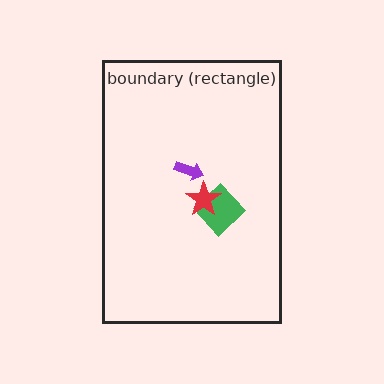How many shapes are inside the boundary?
3 inside, 0 outside.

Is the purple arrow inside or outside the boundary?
Inside.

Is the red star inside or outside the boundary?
Inside.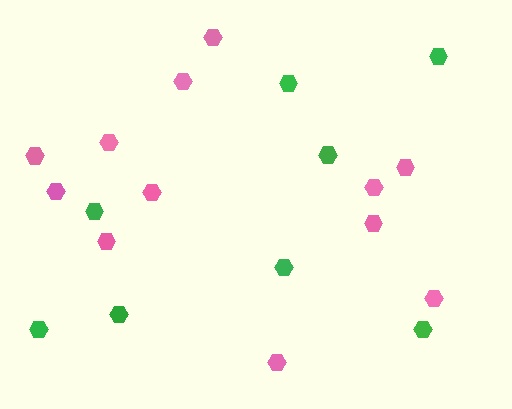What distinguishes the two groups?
There are 2 groups: one group of pink hexagons (12) and one group of green hexagons (8).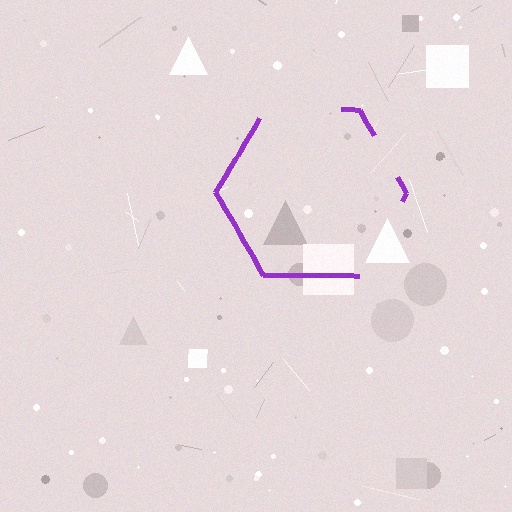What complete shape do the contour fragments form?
The contour fragments form a hexagon.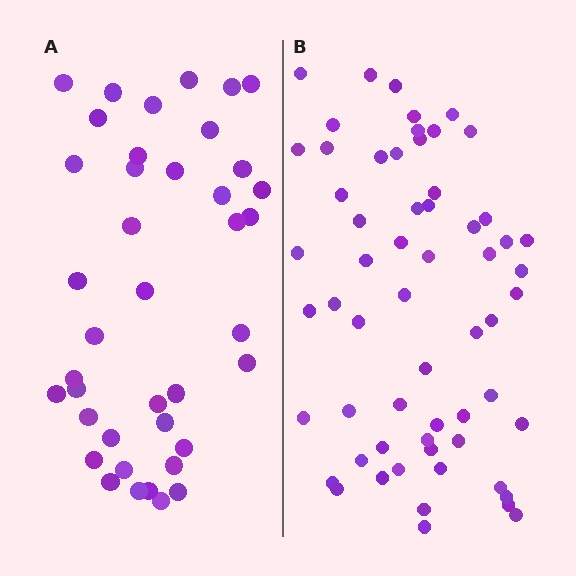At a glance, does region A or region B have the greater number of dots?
Region B (the right region) has more dots.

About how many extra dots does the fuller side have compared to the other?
Region B has approximately 20 more dots than region A.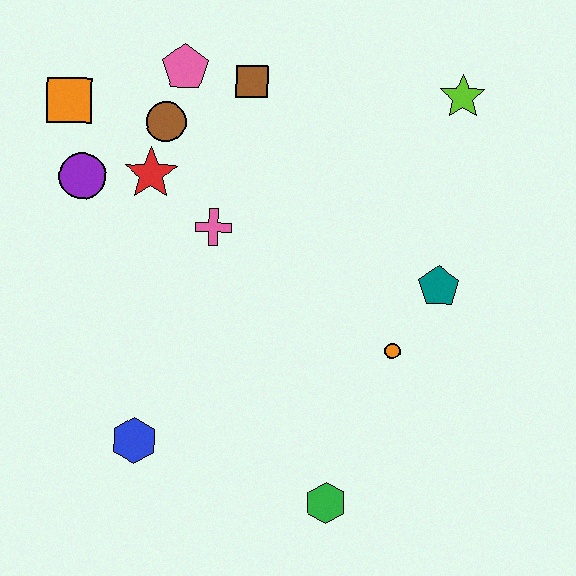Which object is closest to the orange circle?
The teal pentagon is closest to the orange circle.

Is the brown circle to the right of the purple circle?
Yes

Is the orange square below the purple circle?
No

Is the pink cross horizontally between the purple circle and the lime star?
Yes